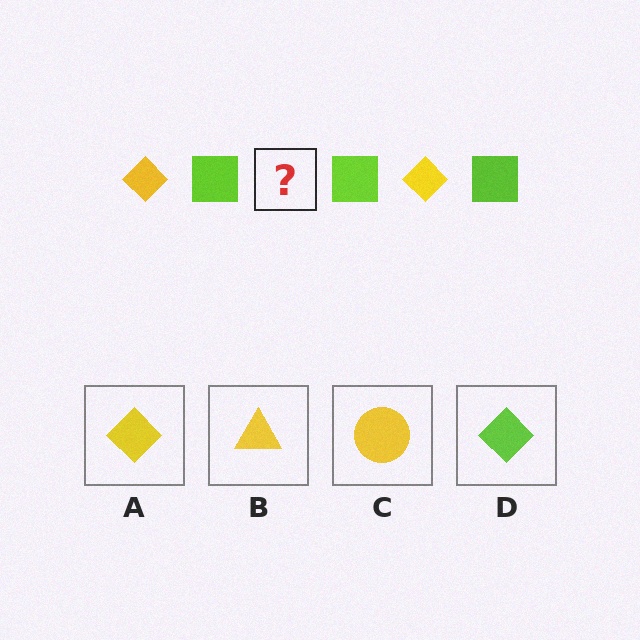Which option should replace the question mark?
Option A.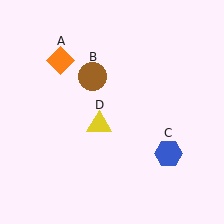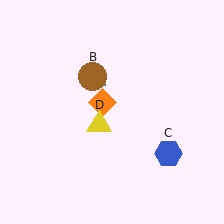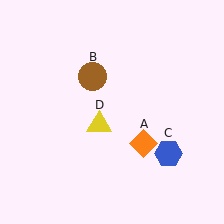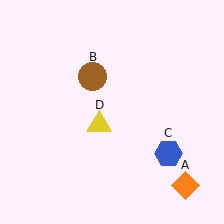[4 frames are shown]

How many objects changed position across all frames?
1 object changed position: orange diamond (object A).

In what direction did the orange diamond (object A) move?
The orange diamond (object A) moved down and to the right.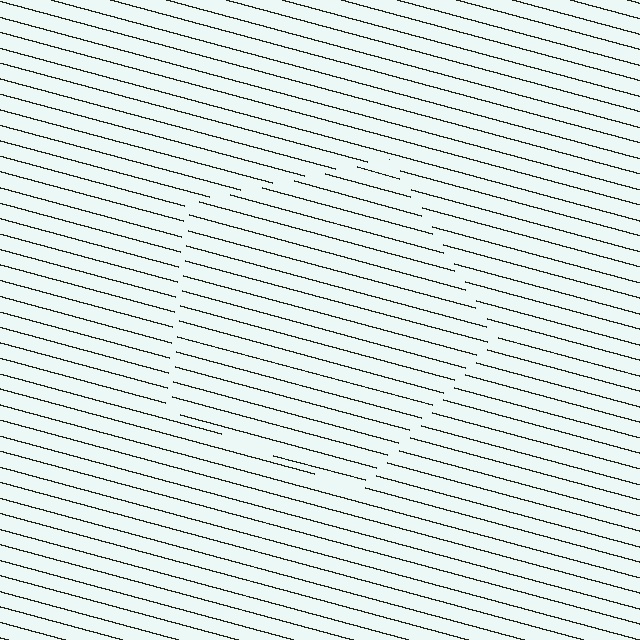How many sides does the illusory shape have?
5 sides — the line-ends trace a pentagon.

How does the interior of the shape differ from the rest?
The interior of the shape contains the same grating, shifted by half a period — the contour is defined by the phase discontinuity where line-ends from the inner and outer gratings abut.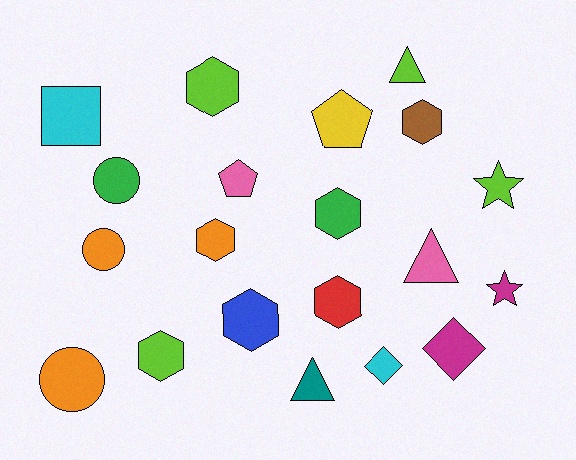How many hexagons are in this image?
There are 7 hexagons.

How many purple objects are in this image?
There are no purple objects.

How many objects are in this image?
There are 20 objects.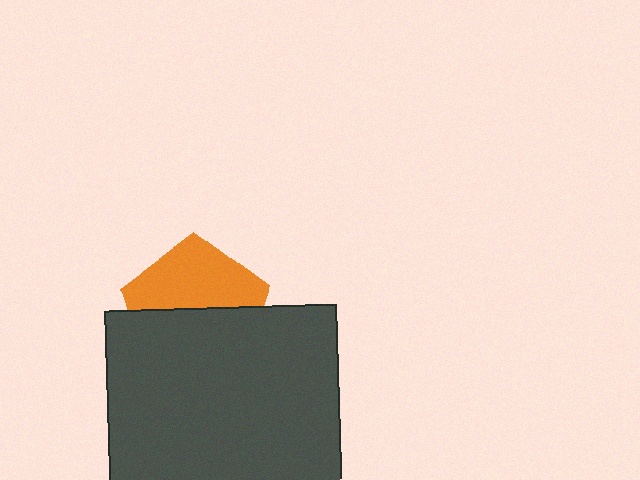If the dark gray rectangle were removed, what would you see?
You would see the complete orange pentagon.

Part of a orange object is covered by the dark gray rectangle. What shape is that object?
It is a pentagon.